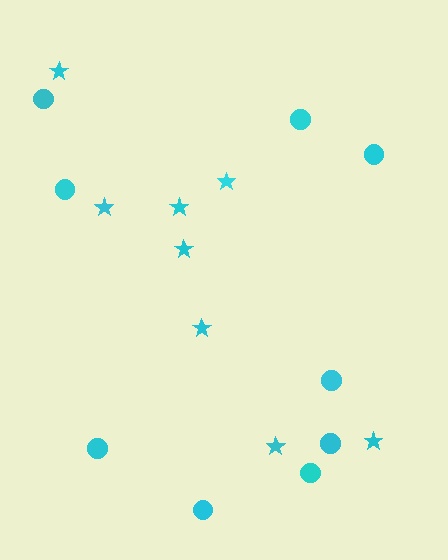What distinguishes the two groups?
There are 2 groups: one group of circles (9) and one group of stars (8).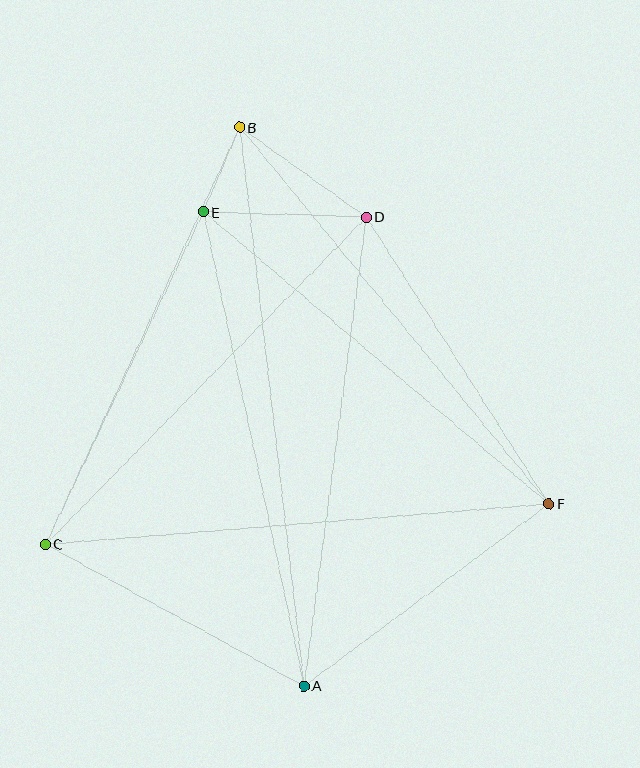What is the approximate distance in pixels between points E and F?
The distance between E and F is approximately 453 pixels.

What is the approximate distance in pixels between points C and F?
The distance between C and F is approximately 506 pixels.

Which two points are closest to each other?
Points B and E are closest to each other.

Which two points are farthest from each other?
Points A and B are farthest from each other.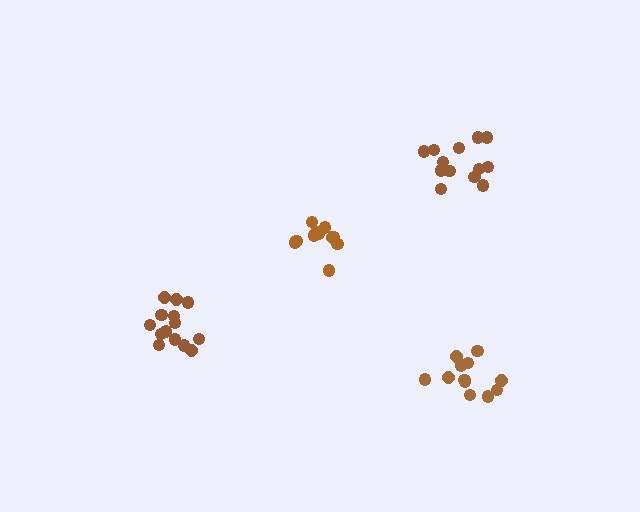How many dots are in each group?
Group 1: 14 dots, Group 2: 11 dots, Group 3: 13 dots, Group 4: 12 dots (50 total).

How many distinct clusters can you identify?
There are 4 distinct clusters.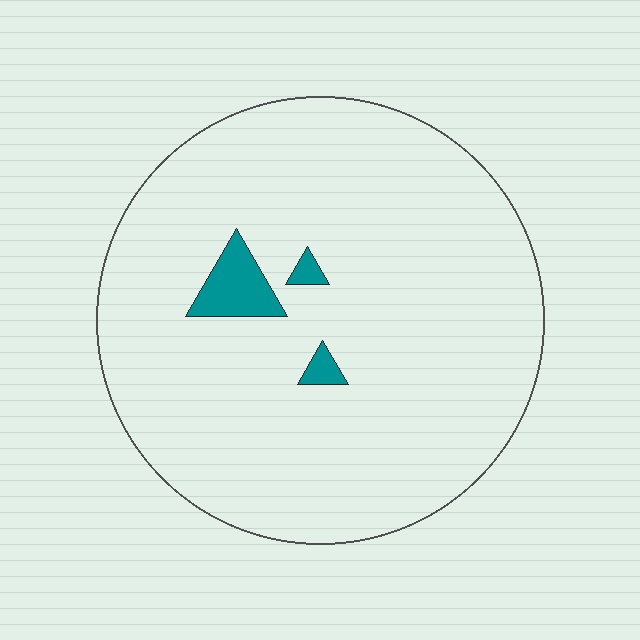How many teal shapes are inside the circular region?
3.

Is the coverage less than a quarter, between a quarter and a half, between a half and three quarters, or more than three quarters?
Less than a quarter.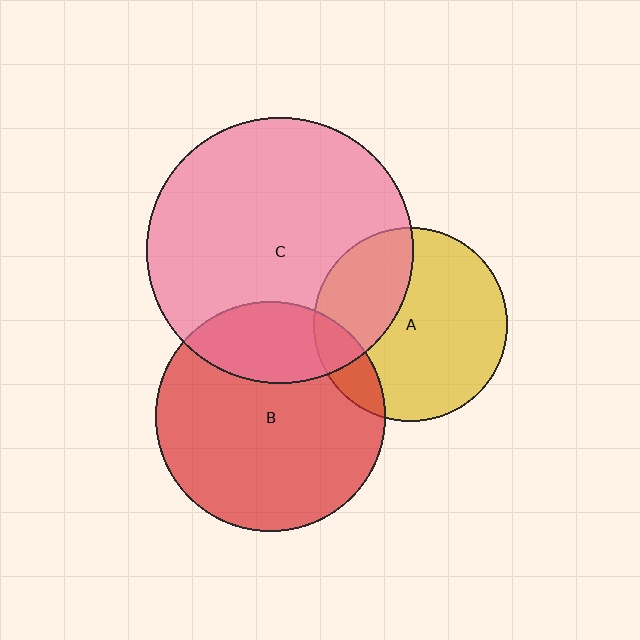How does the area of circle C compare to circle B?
Approximately 1.3 times.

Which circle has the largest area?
Circle C (pink).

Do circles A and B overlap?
Yes.